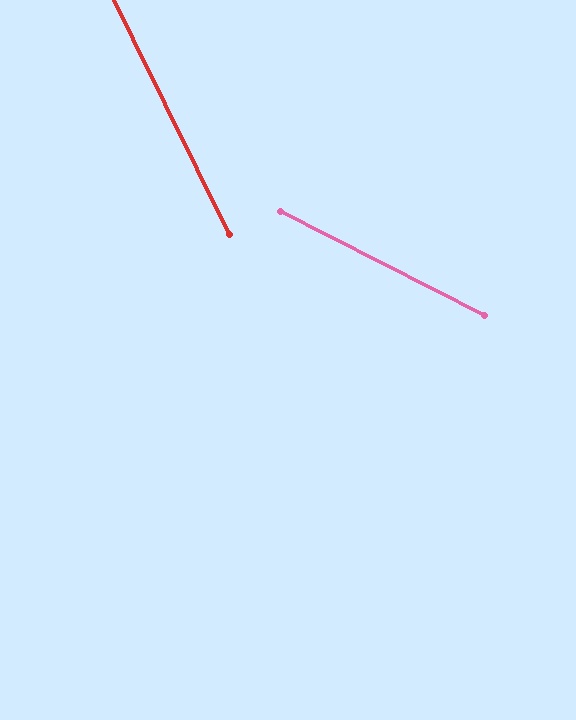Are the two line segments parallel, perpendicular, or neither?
Neither parallel nor perpendicular — they differ by about 37°.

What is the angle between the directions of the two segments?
Approximately 37 degrees.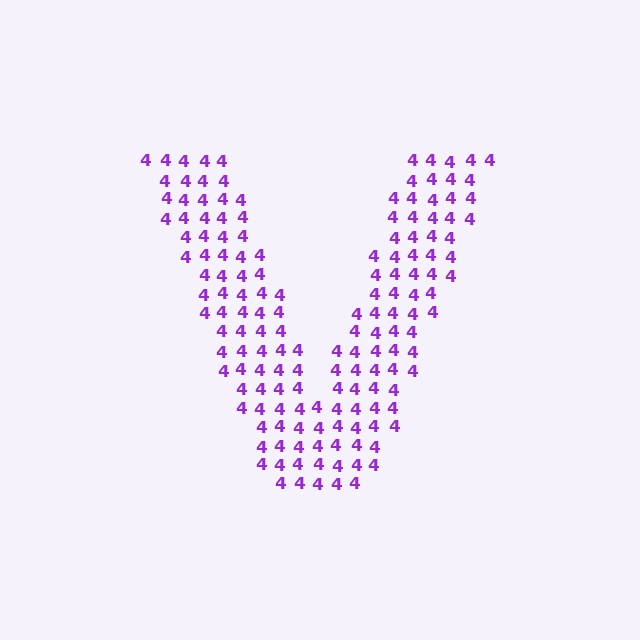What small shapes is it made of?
It is made of small digit 4's.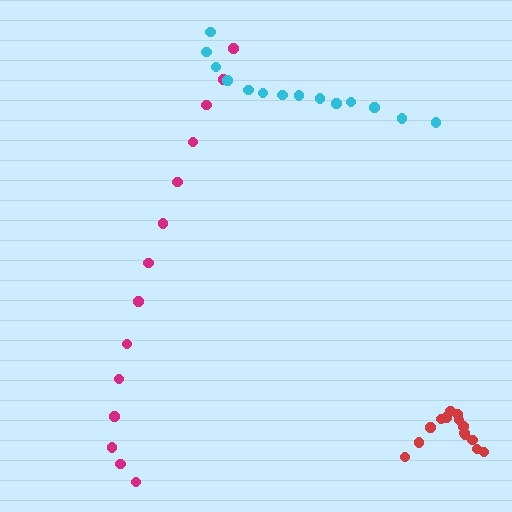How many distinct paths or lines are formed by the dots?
There are 3 distinct paths.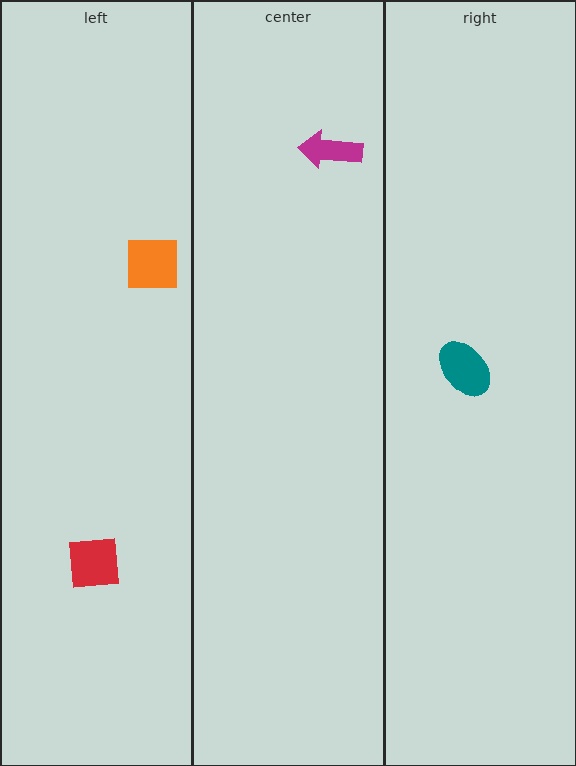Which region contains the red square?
The left region.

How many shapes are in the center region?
1.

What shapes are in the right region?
The teal ellipse.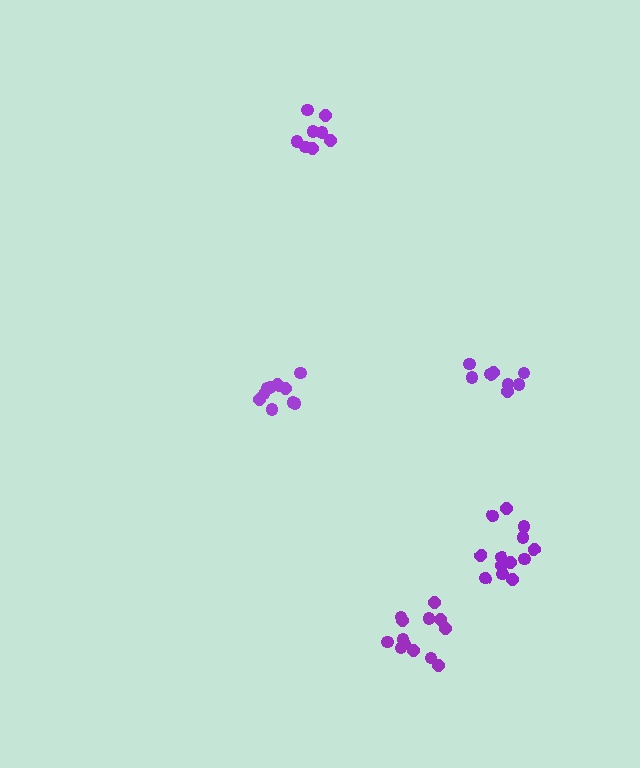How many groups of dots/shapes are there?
There are 5 groups.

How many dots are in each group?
Group 1: 13 dots, Group 2: 13 dots, Group 3: 11 dots, Group 4: 8 dots, Group 5: 8 dots (53 total).